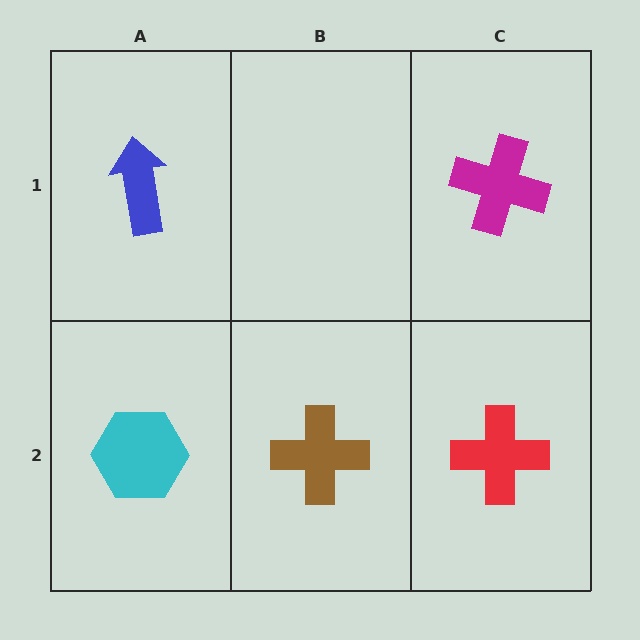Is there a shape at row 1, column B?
No, that cell is empty.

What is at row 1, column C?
A magenta cross.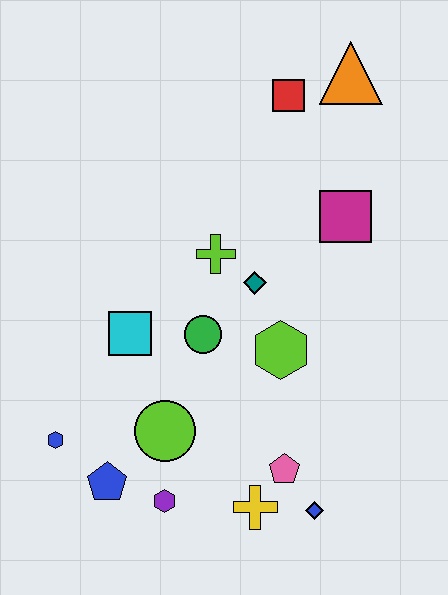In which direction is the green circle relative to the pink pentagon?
The green circle is above the pink pentagon.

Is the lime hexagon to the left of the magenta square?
Yes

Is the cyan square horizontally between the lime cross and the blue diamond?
No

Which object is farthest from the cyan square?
The orange triangle is farthest from the cyan square.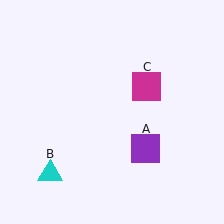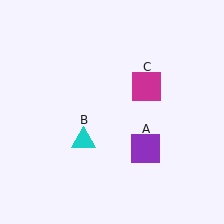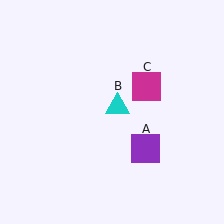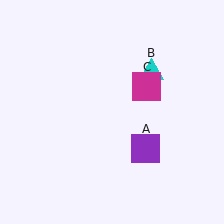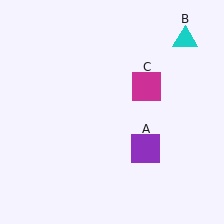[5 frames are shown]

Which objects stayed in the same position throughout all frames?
Purple square (object A) and magenta square (object C) remained stationary.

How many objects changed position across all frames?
1 object changed position: cyan triangle (object B).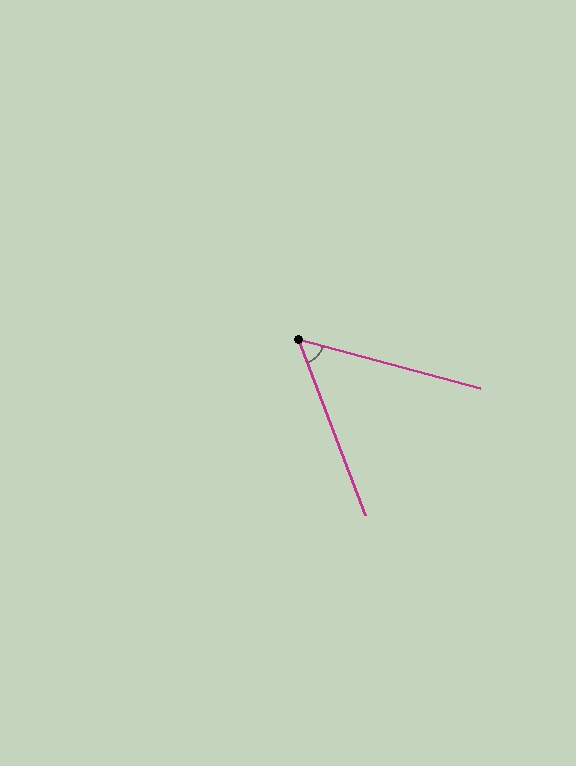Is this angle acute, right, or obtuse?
It is acute.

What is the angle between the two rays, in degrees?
Approximately 54 degrees.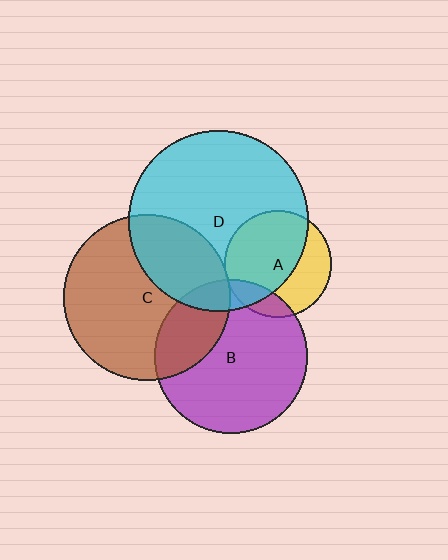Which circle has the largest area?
Circle D (cyan).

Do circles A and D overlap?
Yes.